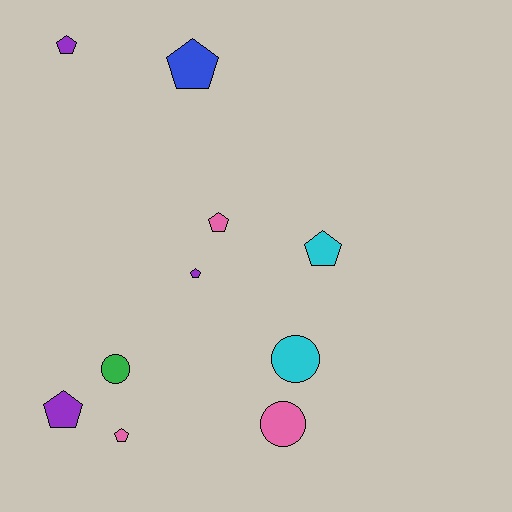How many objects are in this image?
There are 10 objects.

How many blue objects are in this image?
There is 1 blue object.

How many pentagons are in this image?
There are 7 pentagons.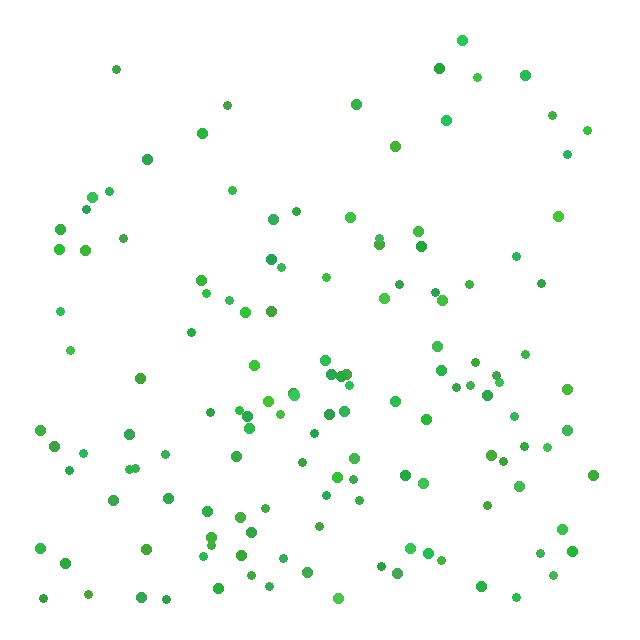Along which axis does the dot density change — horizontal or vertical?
Vertical.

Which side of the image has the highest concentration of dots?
The bottom.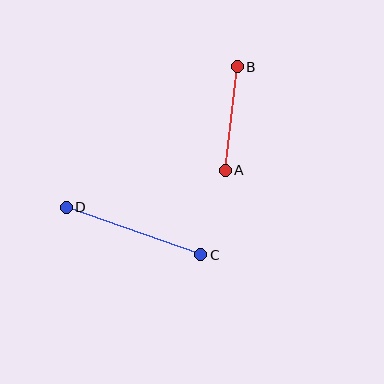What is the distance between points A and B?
The distance is approximately 104 pixels.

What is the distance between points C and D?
The distance is approximately 143 pixels.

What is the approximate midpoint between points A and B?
The midpoint is at approximately (231, 118) pixels.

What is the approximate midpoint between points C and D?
The midpoint is at approximately (133, 231) pixels.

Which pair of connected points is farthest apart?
Points C and D are farthest apart.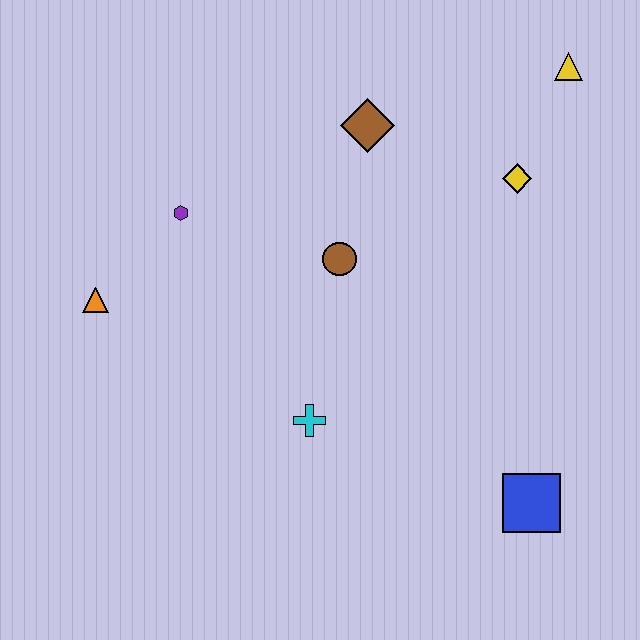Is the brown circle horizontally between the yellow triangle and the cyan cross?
Yes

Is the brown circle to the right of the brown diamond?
No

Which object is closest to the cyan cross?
The brown circle is closest to the cyan cross.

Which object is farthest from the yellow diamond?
The orange triangle is farthest from the yellow diamond.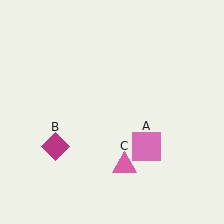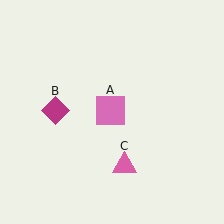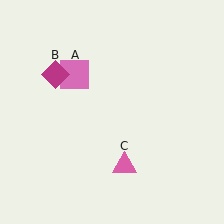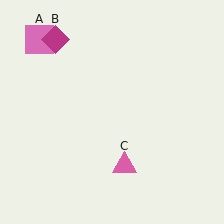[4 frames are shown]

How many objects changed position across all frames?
2 objects changed position: pink square (object A), magenta diamond (object B).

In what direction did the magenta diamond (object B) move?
The magenta diamond (object B) moved up.